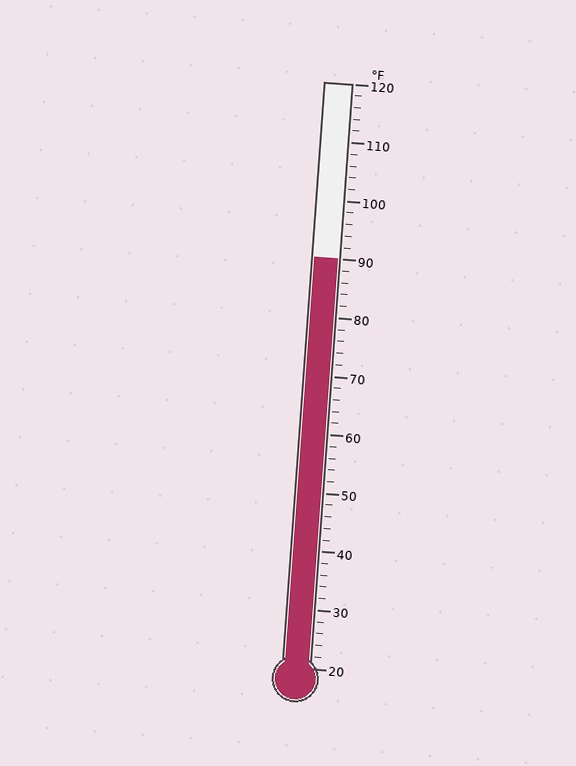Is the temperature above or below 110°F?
The temperature is below 110°F.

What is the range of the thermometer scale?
The thermometer scale ranges from 20°F to 120°F.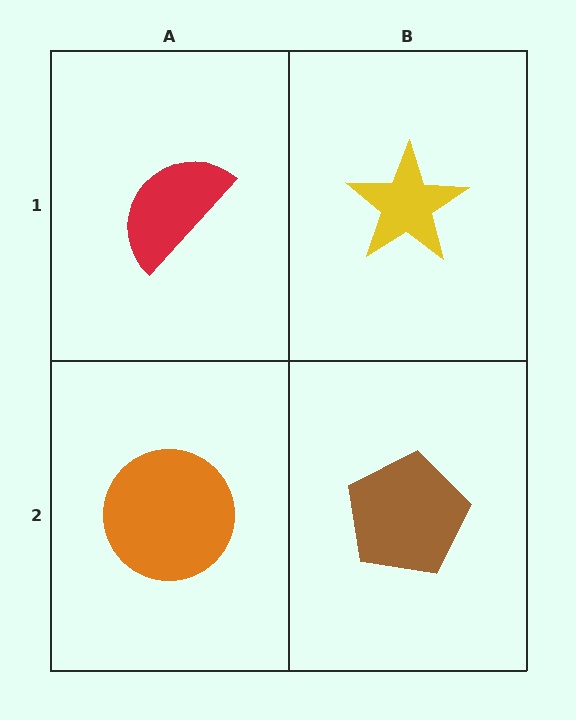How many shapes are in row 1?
2 shapes.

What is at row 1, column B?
A yellow star.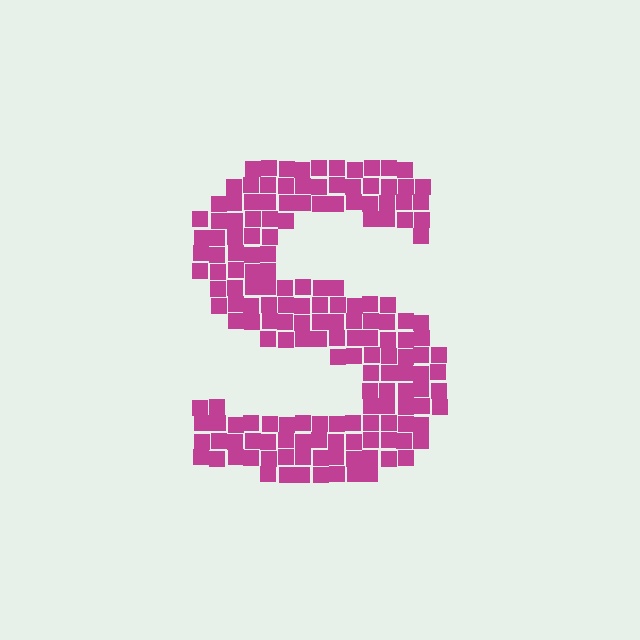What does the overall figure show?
The overall figure shows the letter S.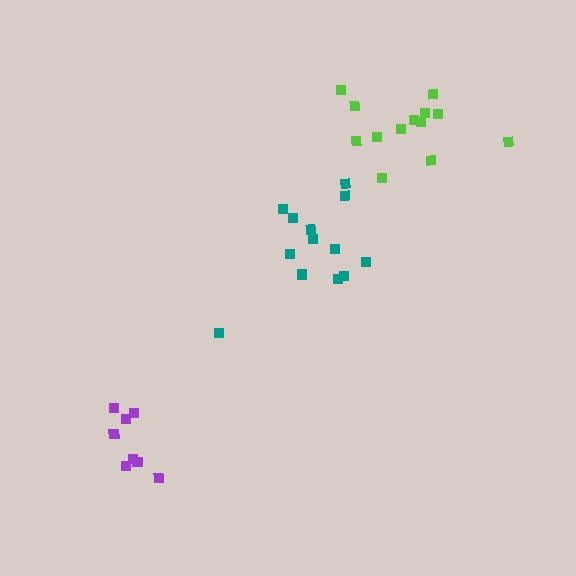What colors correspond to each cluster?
The clusters are colored: lime, purple, teal.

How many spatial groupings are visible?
There are 3 spatial groupings.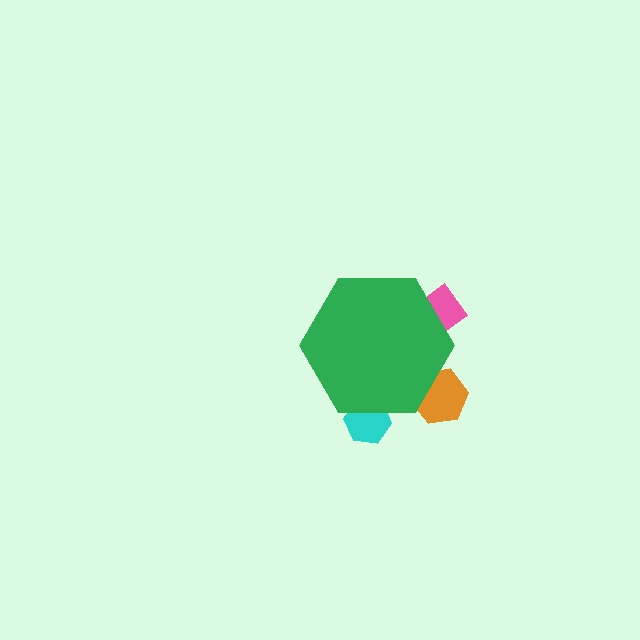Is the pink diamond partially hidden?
Yes, the pink diamond is partially hidden behind the green hexagon.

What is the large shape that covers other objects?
A green hexagon.